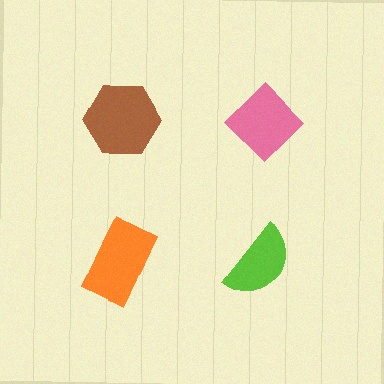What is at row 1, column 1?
A brown hexagon.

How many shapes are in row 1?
2 shapes.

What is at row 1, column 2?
A pink diamond.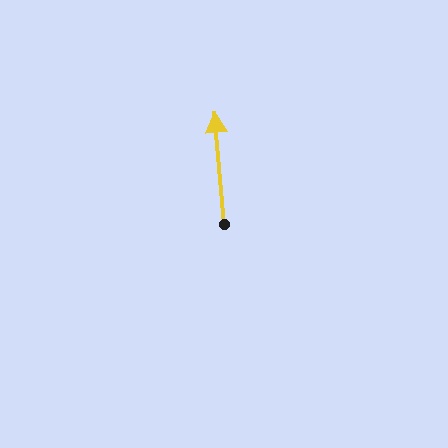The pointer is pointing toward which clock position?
Roughly 12 o'clock.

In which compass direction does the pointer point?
North.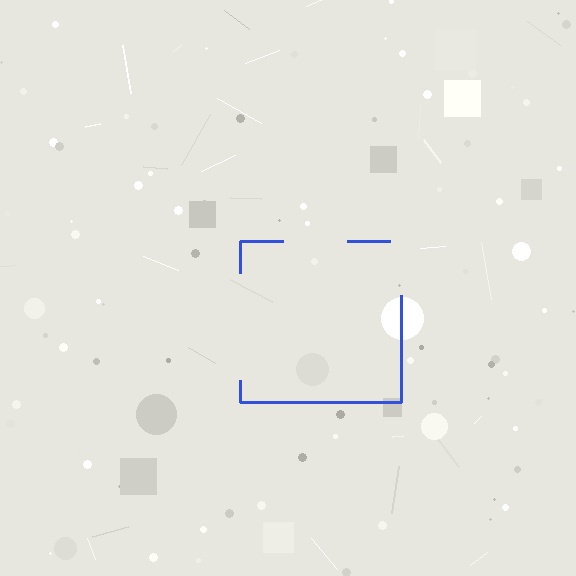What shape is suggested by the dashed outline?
The dashed outline suggests a square.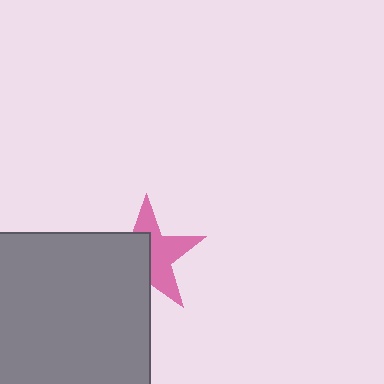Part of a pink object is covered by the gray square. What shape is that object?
It is a star.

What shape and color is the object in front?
The object in front is a gray square.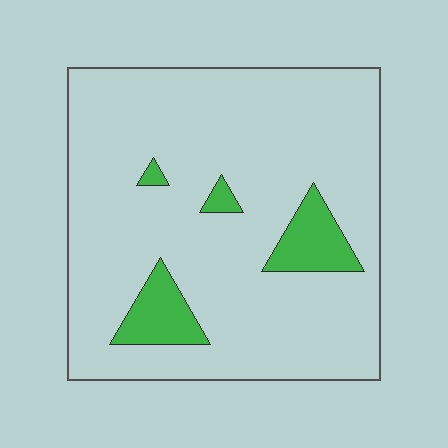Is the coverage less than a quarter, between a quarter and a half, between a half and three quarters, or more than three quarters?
Less than a quarter.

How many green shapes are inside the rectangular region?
4.